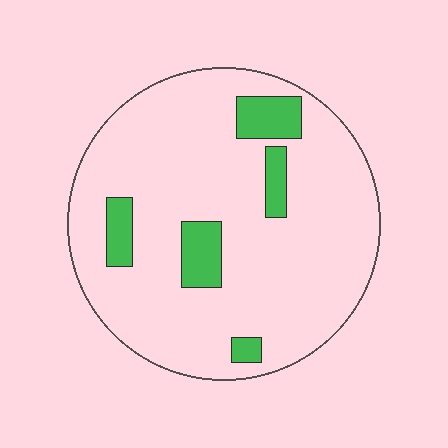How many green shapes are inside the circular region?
5.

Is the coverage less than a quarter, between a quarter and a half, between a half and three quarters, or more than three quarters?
Less than a quarter.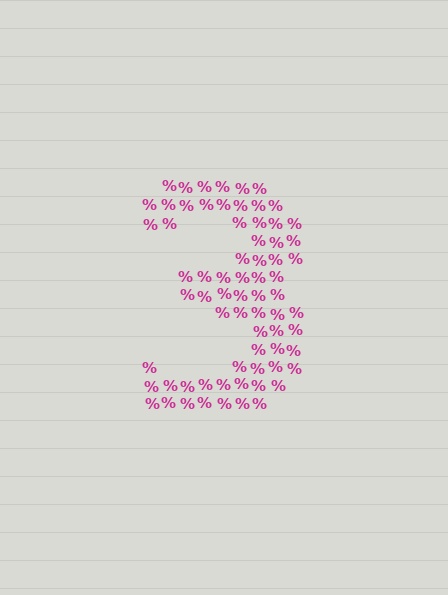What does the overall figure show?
The overall figure shows the digit 3.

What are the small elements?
The small elements are percent signs.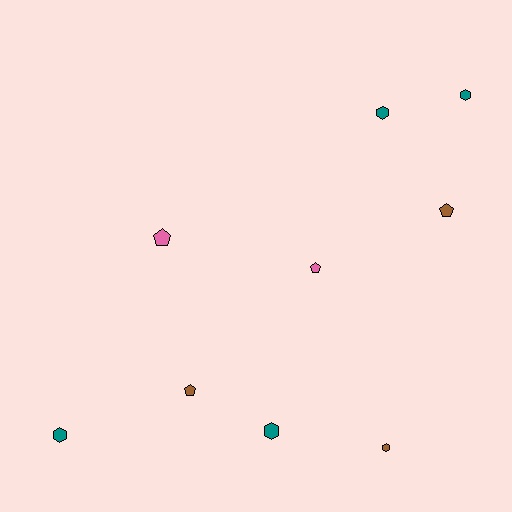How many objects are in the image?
There are 9 objects.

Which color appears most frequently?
Teal, with 4 objects.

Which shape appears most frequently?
Hexagon, with 5 objects.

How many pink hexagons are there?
There are no pink hexagons.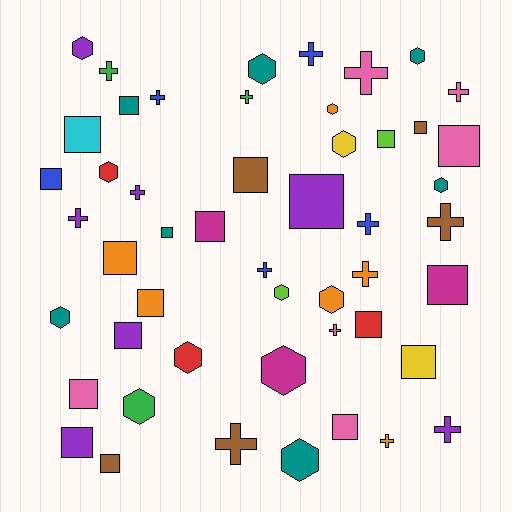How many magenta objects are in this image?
There are 3 magenta objects.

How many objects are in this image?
There are 50 objects.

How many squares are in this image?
There are 20 squares.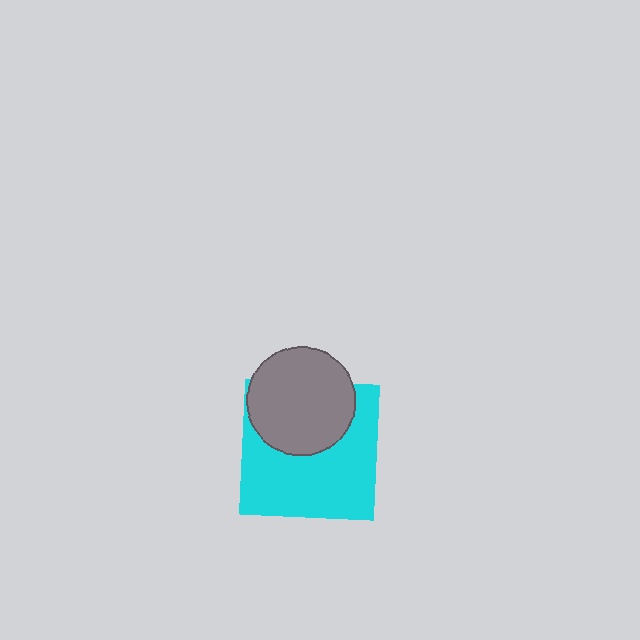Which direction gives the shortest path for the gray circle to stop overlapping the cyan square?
Moving up gives the shortest separation.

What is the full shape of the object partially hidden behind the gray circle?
The partially hidden object is a cyan square.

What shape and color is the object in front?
The object in front is a gray circle.